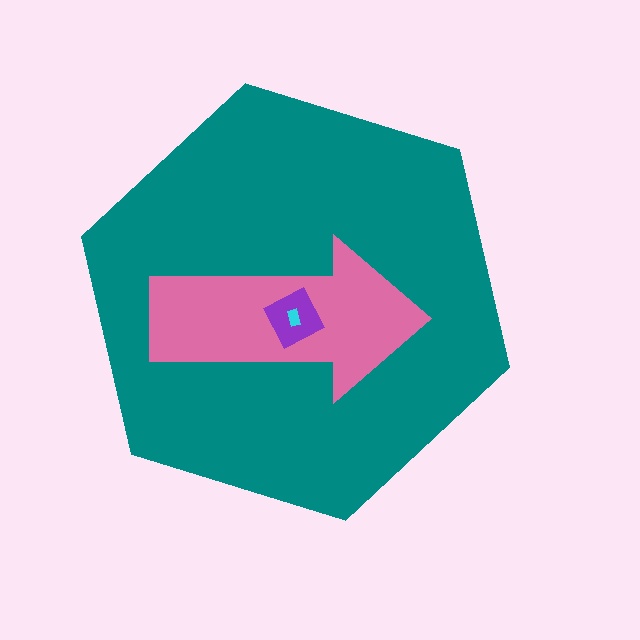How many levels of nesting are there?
4.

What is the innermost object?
The cyan rectangle.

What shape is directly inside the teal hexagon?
The pink arrow.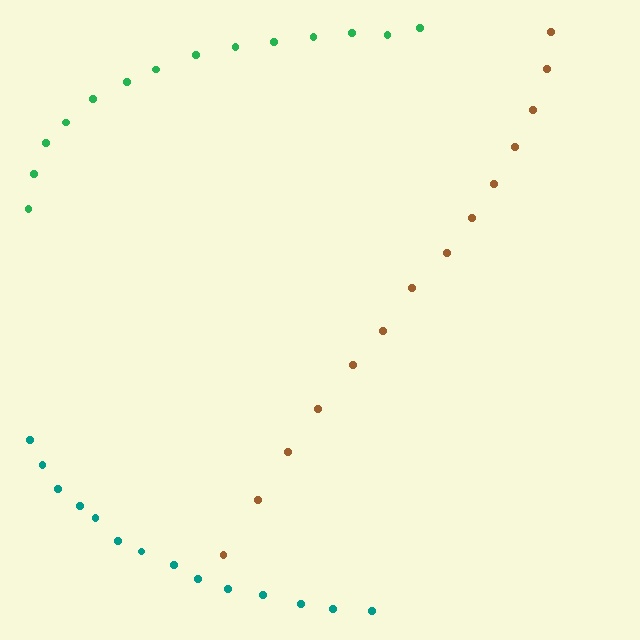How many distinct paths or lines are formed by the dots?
There are 3 distinct paths.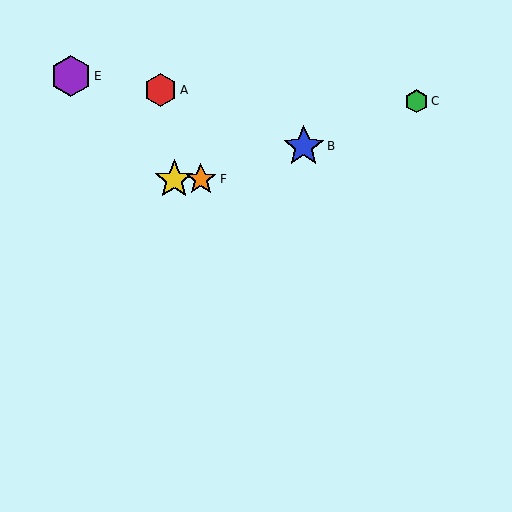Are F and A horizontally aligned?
No, F is at y≈180 and A is at y≈90.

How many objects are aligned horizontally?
2 objects (D, F) are aligned horizontally.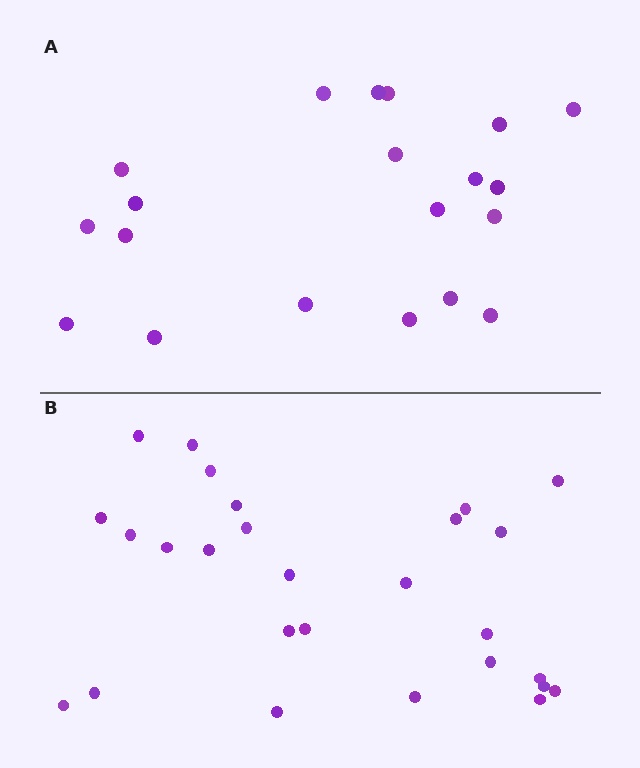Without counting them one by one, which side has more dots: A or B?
Region B (the bottom region) has more dots.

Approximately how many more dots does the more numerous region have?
Region B has roughly 8 or so more dots than region A.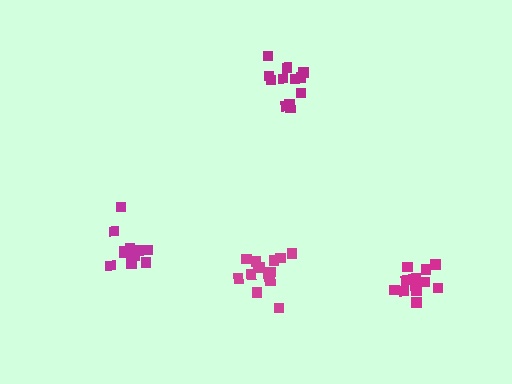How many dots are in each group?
Group 1: 14 dots, Group 2: 11 dots, Group 3: 13 dots, Group 4: 12 dots (50 total).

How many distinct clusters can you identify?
There are 4 distinct clusters.